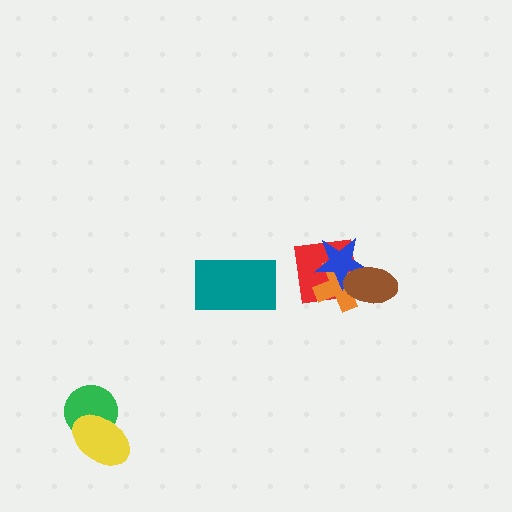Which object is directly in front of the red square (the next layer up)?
The orange cross is directly in front of the red square.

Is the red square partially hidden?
Yes, it is partially covered by another shape.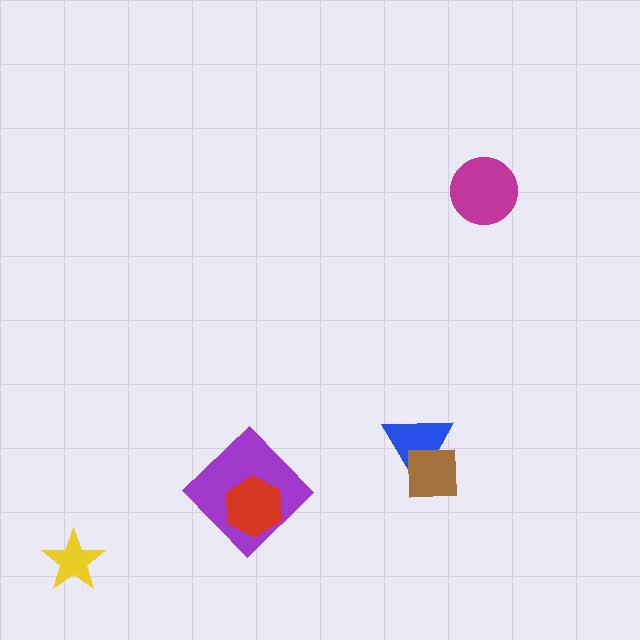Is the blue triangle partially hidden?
Yes, it is partially covered by another shape.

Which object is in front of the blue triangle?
The brown square is in front of the blue triangle.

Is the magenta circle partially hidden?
No, no other shape covers it.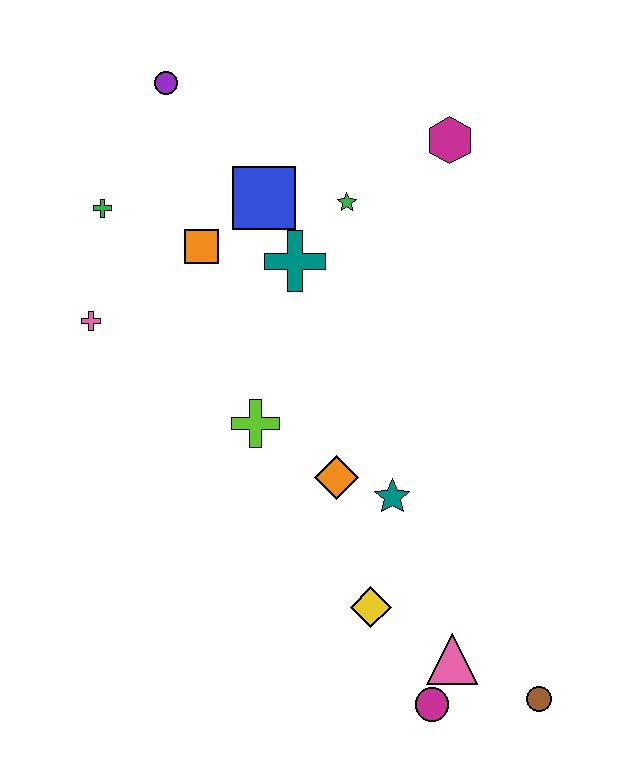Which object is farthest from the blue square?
The brown circle is farthest from the blue square.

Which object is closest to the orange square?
The blue square is closest to the orange square.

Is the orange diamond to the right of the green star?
No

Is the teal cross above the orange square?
No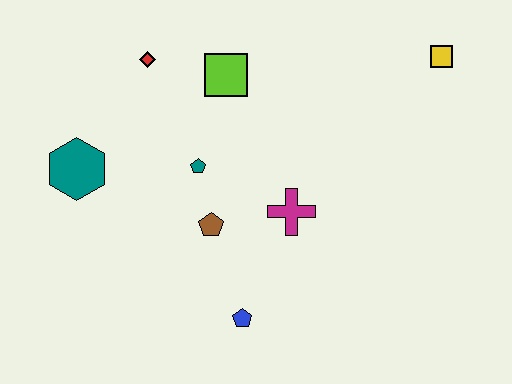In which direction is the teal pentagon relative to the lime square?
The teal pentagon is below the lime square.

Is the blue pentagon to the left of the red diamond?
No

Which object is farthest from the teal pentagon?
The yellow square is farthest from the teal pentagon.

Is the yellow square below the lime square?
No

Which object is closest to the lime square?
The red diamond is closest to the lime square.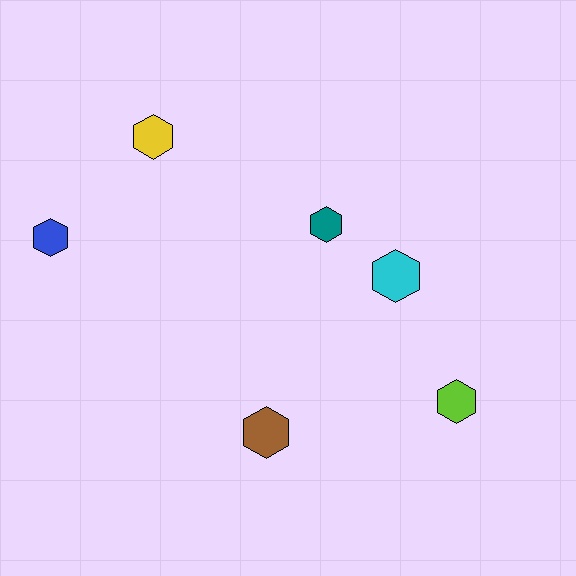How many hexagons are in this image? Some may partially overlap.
There are 6 hexagons.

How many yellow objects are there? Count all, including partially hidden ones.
There is 1 yellow object.